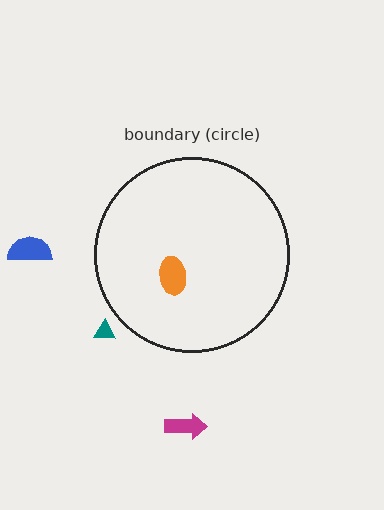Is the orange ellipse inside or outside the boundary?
Inside.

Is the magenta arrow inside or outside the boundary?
Outside.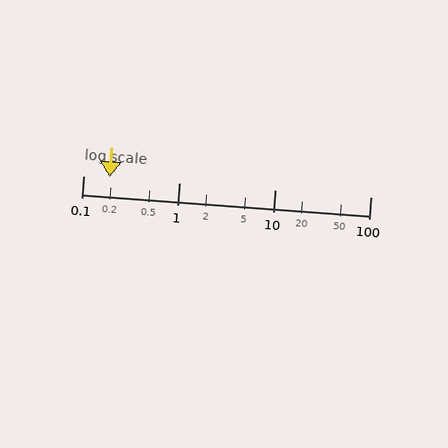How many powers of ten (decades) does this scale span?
The scale spans 3 decades, from 0.1 to 100.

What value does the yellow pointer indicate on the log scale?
The pointer indicates approximately 0.19.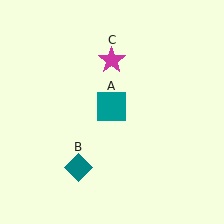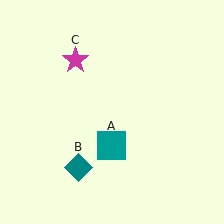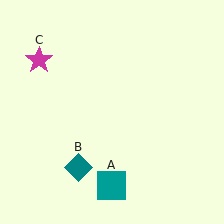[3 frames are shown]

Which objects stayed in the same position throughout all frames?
Teal diamond (object B) remained stationary.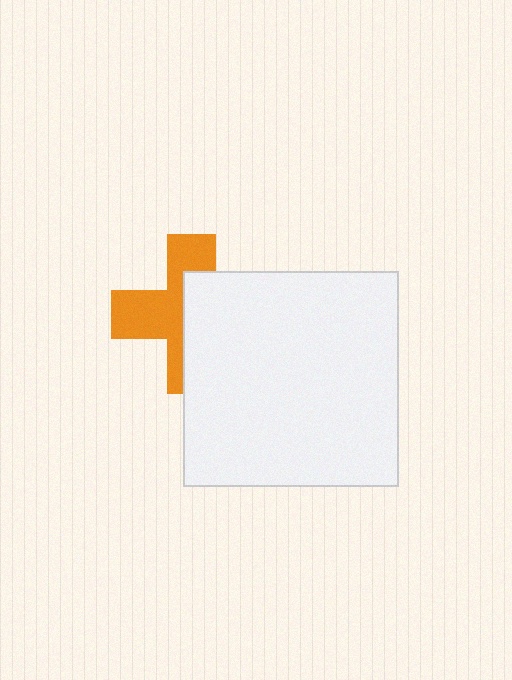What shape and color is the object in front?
The object in front is a white square.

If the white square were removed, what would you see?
You would see the complete orange cross.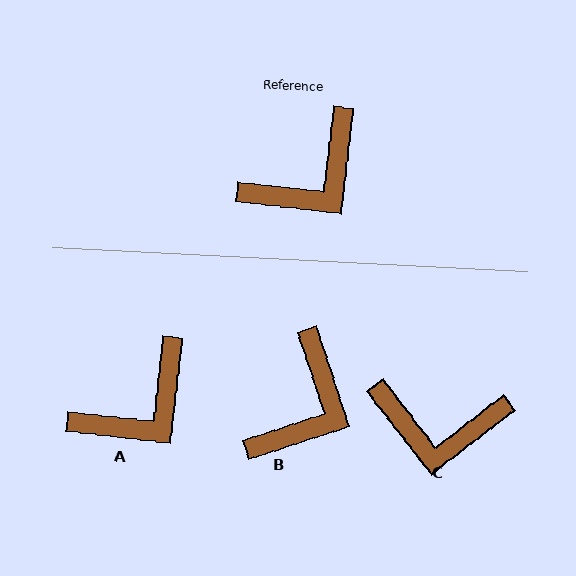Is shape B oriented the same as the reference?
No, it is off by about 24 degrees.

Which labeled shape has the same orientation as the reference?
A.